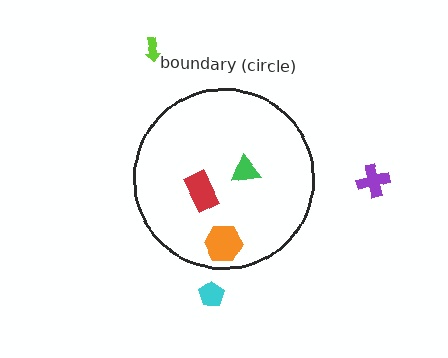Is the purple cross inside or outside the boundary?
Outside.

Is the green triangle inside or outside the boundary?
Inside.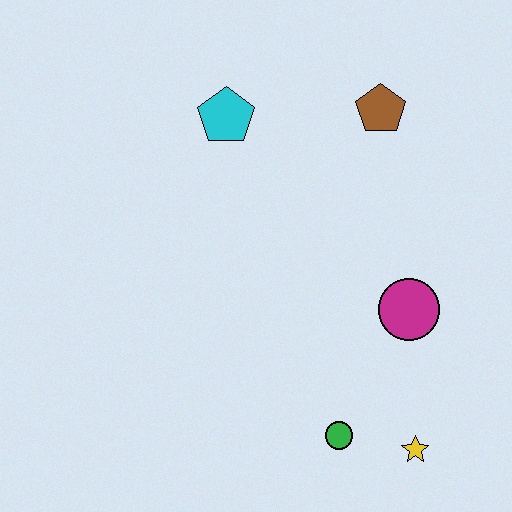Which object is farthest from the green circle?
The cyan pentagon is farthest from the green circle.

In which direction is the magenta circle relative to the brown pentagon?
The magenta circle is below the brown pentagon.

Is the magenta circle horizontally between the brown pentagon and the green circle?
No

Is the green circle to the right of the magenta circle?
No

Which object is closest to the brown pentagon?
The cyan pentagon is closest to the brown pentagon.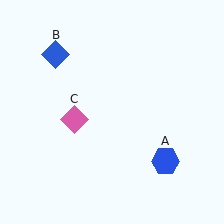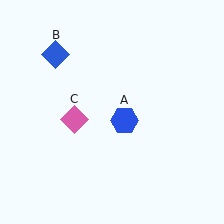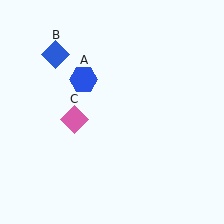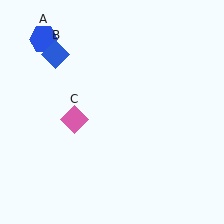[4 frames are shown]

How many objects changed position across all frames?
1 object changed position: blue hexagon (object A).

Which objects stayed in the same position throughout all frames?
Blue diamond (object B) and pink diamond (object C) remained stationary.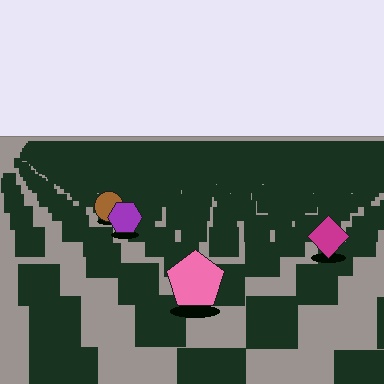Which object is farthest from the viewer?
The brown circle is farthest from the viewer. It appears smaller and the ground texture around it is denser.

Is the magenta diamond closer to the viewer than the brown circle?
Yes. The magenta diamond is closer — you can tell from the texture gradient: the ground texture is coarser near it.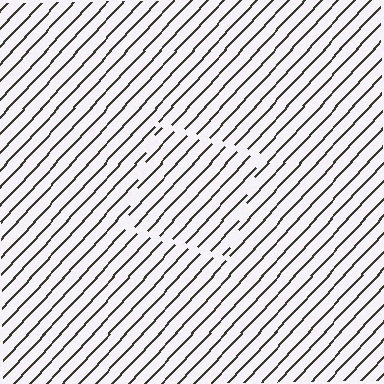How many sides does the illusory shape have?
4 sides — the line-ends trace a square.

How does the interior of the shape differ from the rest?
The interior of the shape contains the same grating, shifted by half a period — the contour is defined by the phase discontinuity where line-ends from the inner and outer gratings abut.